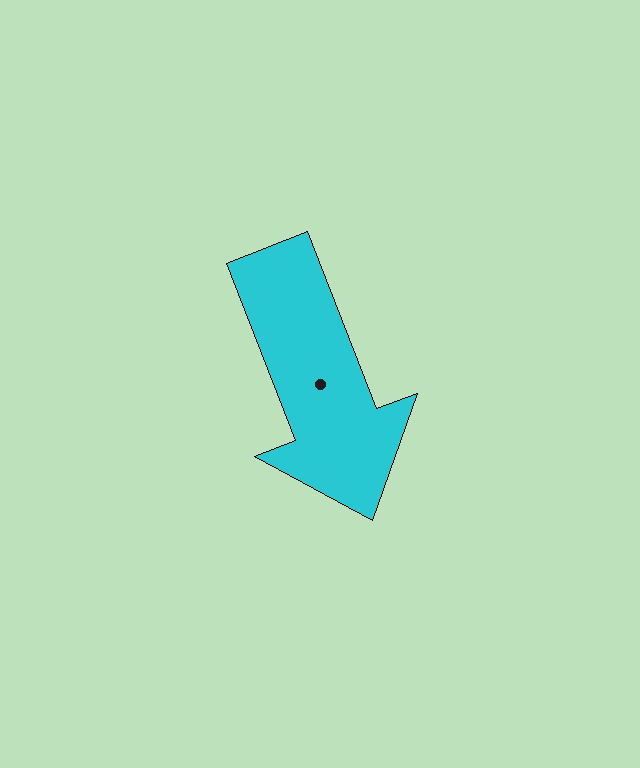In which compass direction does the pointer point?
South.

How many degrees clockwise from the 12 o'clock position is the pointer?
Approximately 159 degrees.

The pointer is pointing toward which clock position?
Roughly 5 o'clock.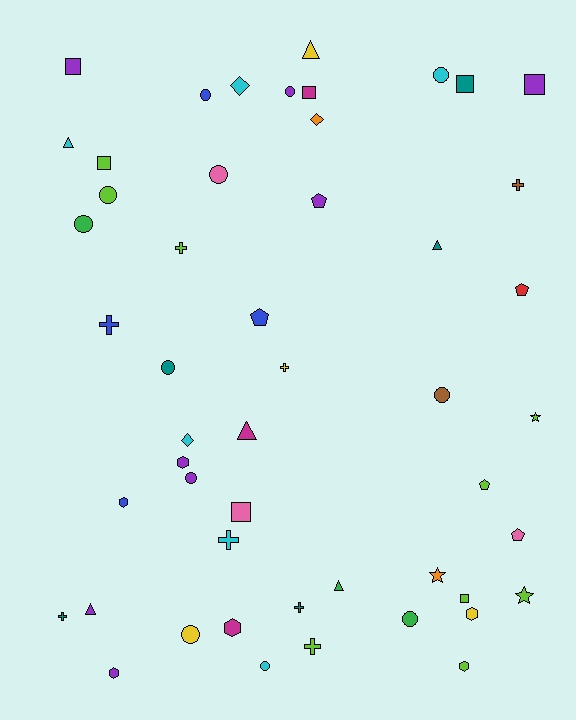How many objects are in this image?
There are 50 objects.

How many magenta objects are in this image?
There are 3 magenta objects.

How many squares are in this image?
There are 7 squares.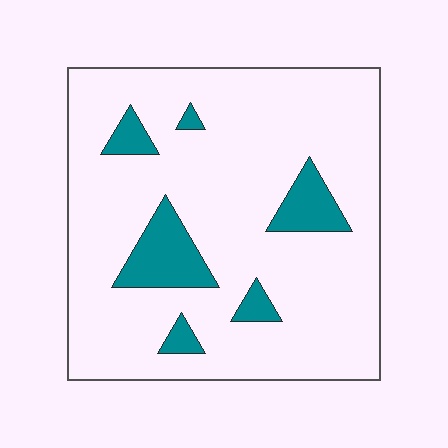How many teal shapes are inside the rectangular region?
6.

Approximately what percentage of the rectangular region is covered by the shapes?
Approximately 15%.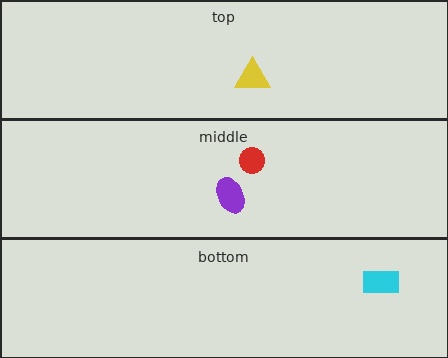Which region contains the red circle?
The middle region.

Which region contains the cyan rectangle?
The bottom region.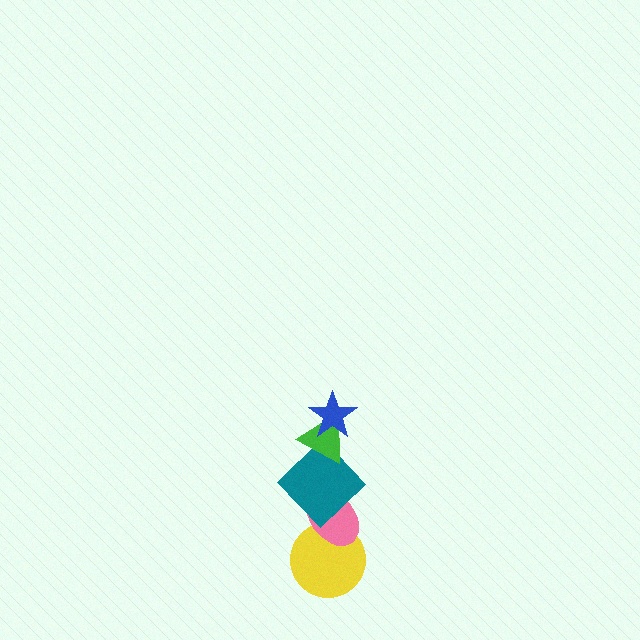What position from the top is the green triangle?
The green triangle is 2nd from the top.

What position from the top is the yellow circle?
The yellow circle is 5th from the top.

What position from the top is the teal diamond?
The teal diamond is 3rd from the top.